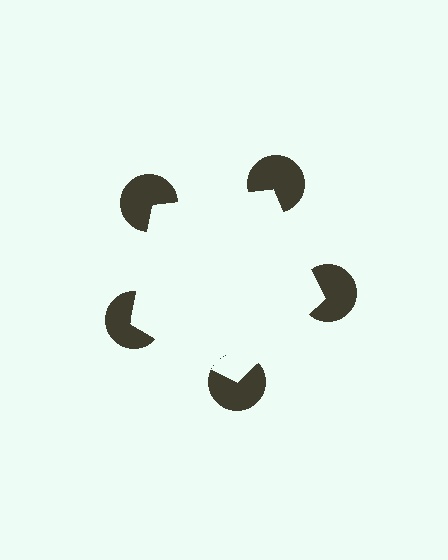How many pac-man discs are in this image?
There are 5 — one at each vertex of the illusory pentagon.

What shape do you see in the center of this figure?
An illusory pentagon — its edges are inferred from the aligned wedge cuts in the pac-man discs, not physically drawn.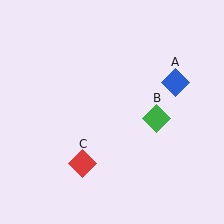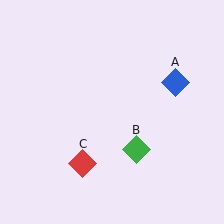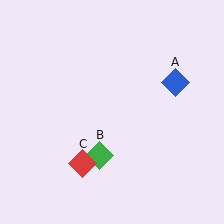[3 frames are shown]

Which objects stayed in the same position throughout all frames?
Blue diamond (object A) and red diamond (object C) remained stationary.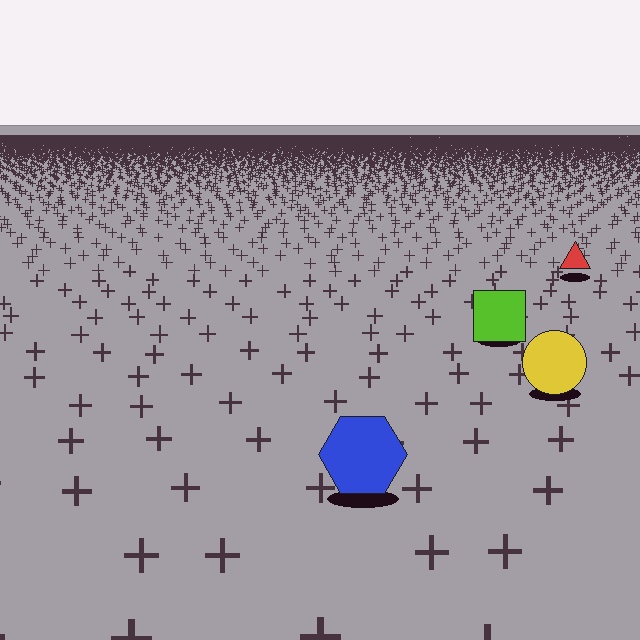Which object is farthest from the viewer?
The red triangle is farthest from the viewer. It appears smaller and the ground texture around it is denser.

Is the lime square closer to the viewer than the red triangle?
Yes. The lime square is closer — you can tell from the texture gradient: the ground texture is coarser near it.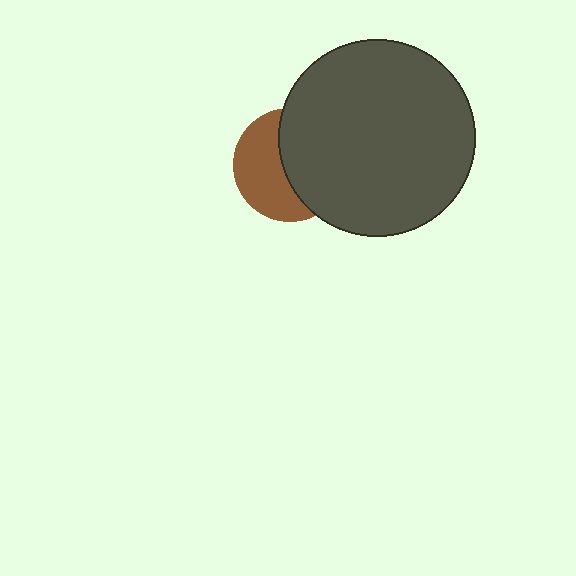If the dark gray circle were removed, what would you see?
You would see the complete brown circle.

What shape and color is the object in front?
The object in front is a dark gray circle.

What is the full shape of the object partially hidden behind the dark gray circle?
The partially hidden object is a brown circle.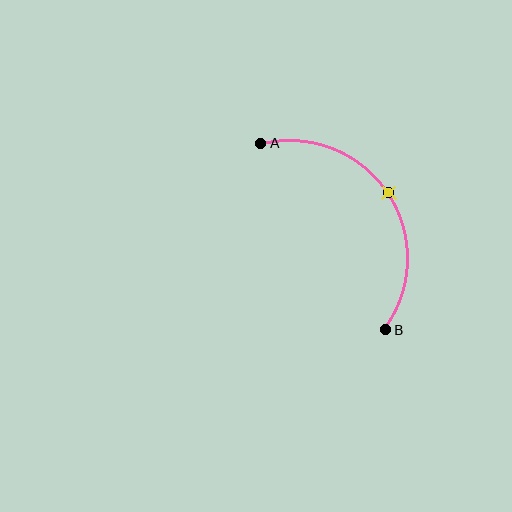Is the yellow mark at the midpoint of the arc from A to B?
Yes. The yellow mark lies on the arc at equal arc-length from both A and B — it is the arc midpoint.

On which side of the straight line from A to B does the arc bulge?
The arc bulges above and to the right of the straight line connecting A and B.